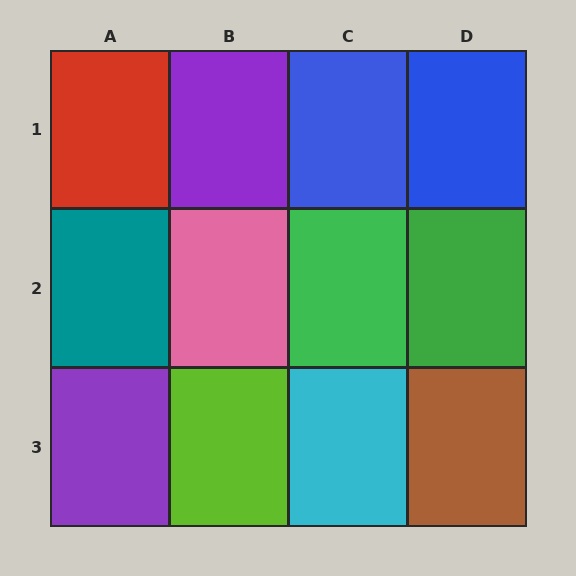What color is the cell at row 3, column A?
Purple.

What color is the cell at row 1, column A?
Red.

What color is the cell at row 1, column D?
Blue.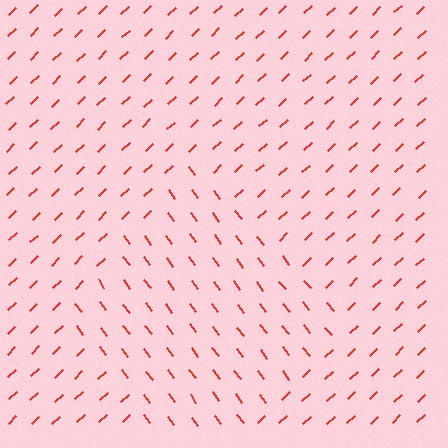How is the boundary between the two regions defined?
The boundary is defined purely by a change in line orientation (approximately 84 degrees difference). All lines are the same color and thickness.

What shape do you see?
I see a diamond.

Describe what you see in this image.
The image is filled with small red line segments. A diamond region in the image has lines oriented differently from the surrounding lines, creating a visible texture boundary.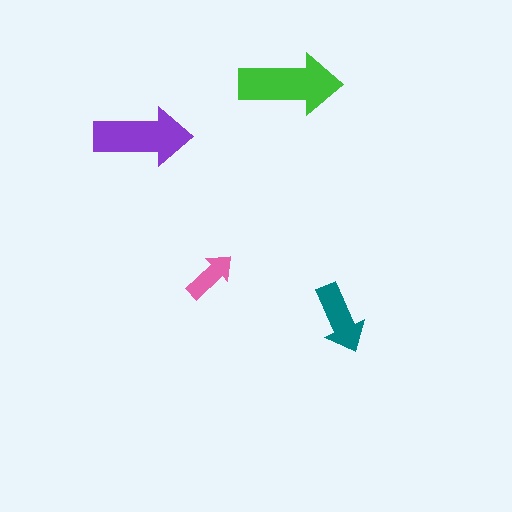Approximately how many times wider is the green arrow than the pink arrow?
About 2 times wider.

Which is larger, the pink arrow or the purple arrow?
The purple one.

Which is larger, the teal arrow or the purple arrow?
The purple one.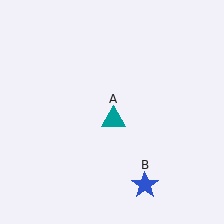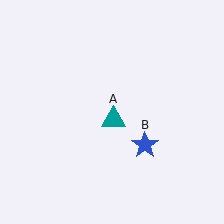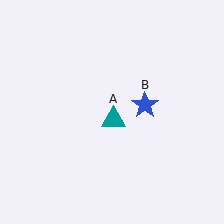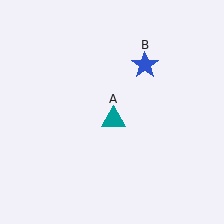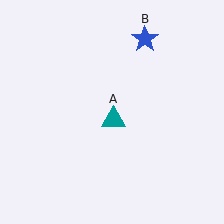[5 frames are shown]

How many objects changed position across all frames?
1 object changed position: blue star (object B).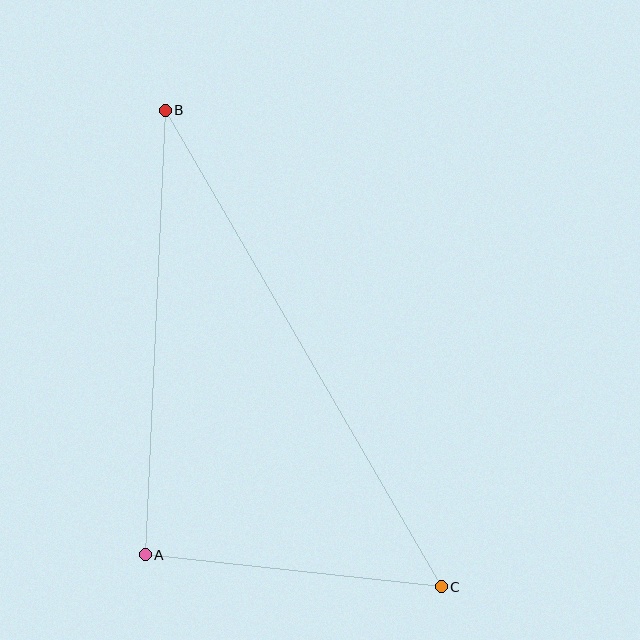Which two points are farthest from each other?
Points B and C are farthest from each other.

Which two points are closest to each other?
Points A and C are closest to each other.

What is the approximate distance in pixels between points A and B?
The distance between A and B is approximately 445 pixels.